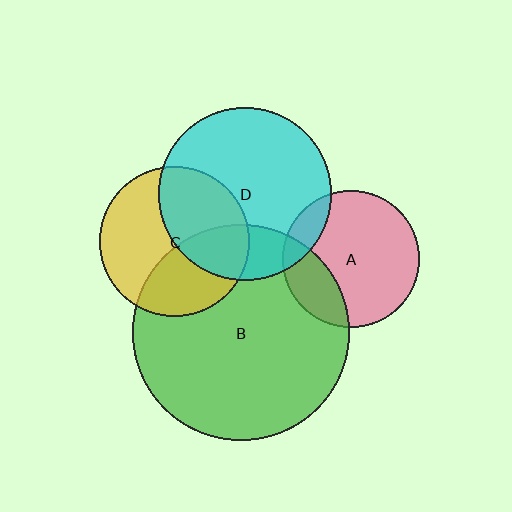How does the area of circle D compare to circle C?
Approximately 1.3 times.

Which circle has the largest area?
Circle B (green).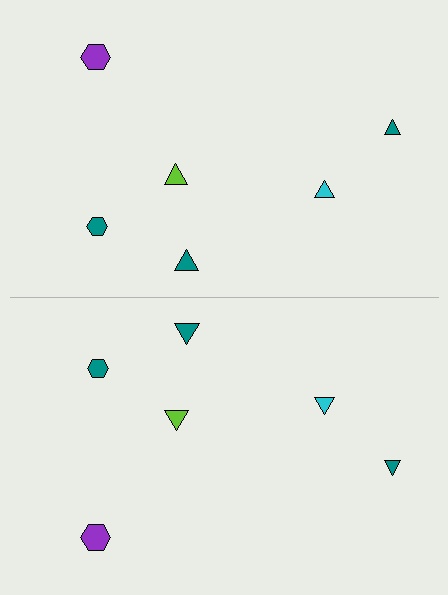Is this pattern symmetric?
Yes, this pattern has bilateral (reflection) symmetry.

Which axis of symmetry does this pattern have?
The pattern has a horizontal axis of symmetry running through the center of the image.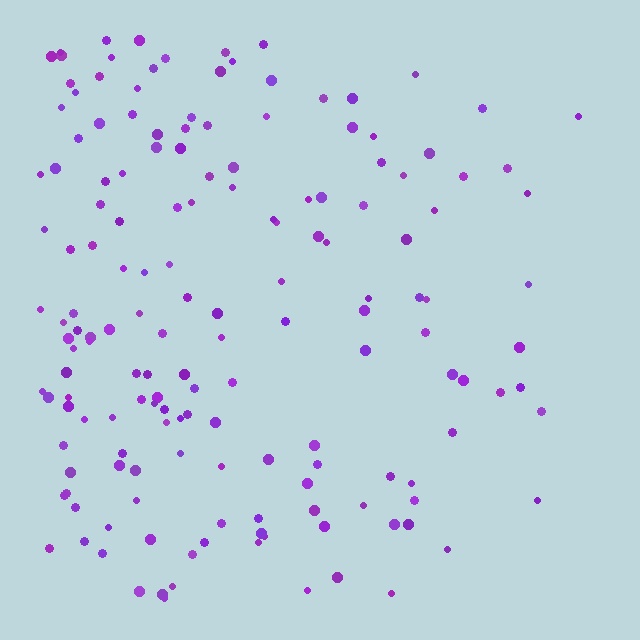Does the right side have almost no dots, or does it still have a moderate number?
Still a moderate number, just noticeably fewer than the left.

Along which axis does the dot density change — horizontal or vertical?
Horizontal.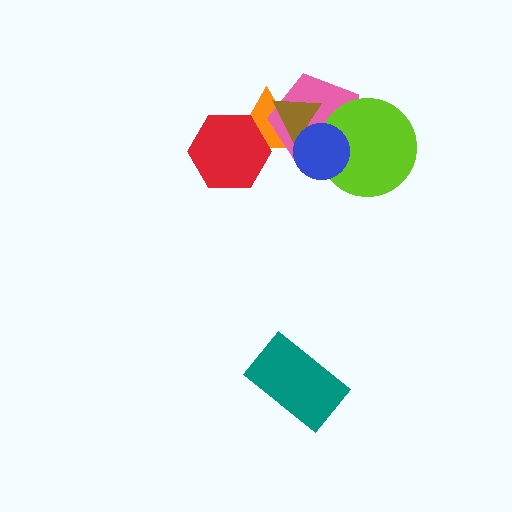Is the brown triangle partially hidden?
Yes, it is partially covered by another shape.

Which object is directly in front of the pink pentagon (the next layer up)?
The brown triangle is directly in front of the pink pentagon.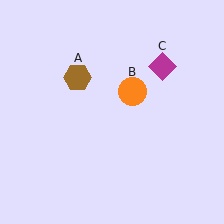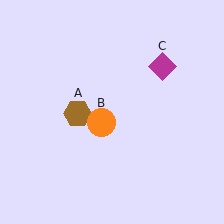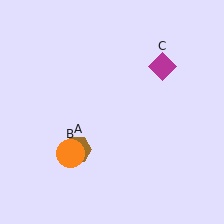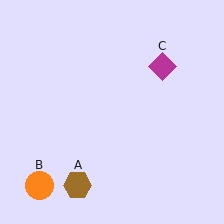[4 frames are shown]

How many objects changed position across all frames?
2 objects changed position: brown hexagon (object A), orange circle (object B).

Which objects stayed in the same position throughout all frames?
Magenta diamond (object C) remained stationary.